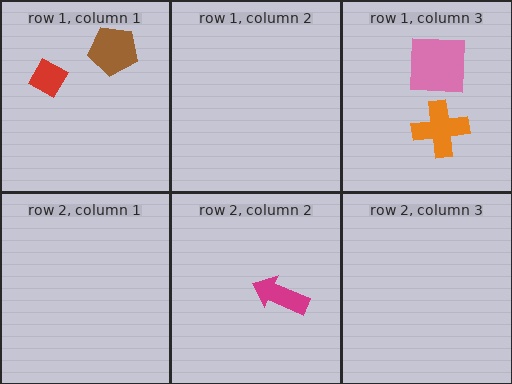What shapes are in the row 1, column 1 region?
The red diamond, the brown pentagon.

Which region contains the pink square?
The row 1, column 3 region.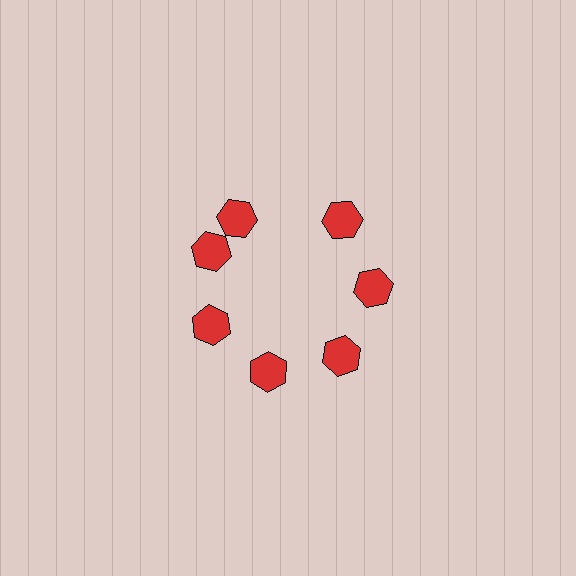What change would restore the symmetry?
The symmetry would be restored by rotating it back into even spacing with its neighbors so that all 7 hexagons sit at equal angles and equal distance from the center.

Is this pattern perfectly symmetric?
No. The 7 red hexagons are arranged in a ring, but one element near the 12 o'clock position is rotated out of alignment along the ring, breaking the 7-fold rotational symmetry.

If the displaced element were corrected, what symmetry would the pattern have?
It would have 7-fold rotational symmetry — the pattern would map onto itself every 51 degrees.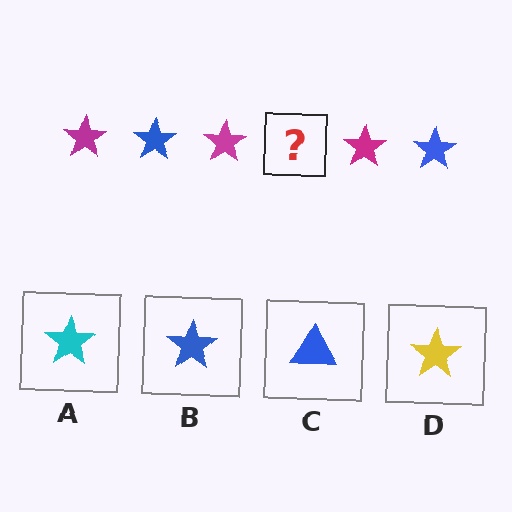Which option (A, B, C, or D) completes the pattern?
B.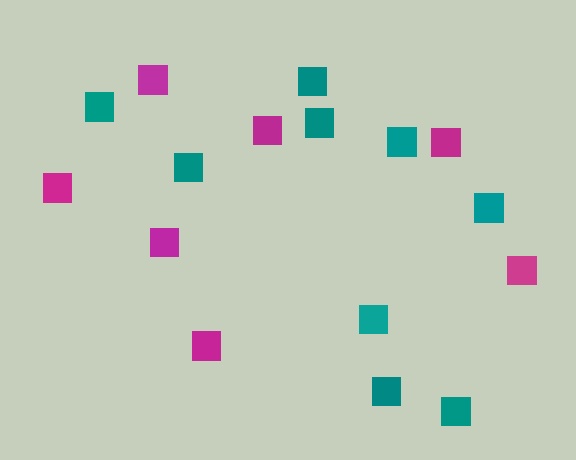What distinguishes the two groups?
There are 2 groups: one group of magenta squares (7) and one group of teal squares (9).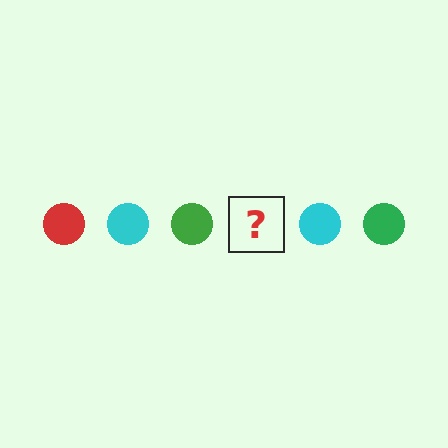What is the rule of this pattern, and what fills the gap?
The rule is that the pattern cycles through red, cyan, green circles. The gap should be filled with a red circle.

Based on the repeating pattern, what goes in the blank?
The blank should be a red circle.